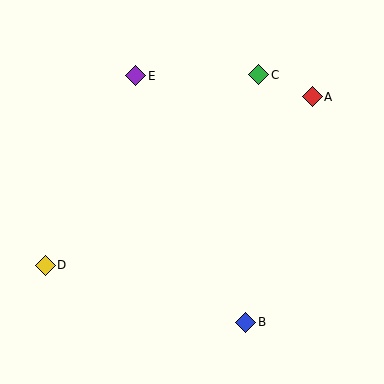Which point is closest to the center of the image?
Point E at (136, 76) is closest to the center.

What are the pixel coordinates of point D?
Point D is at (45, 265).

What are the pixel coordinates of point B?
Point B is at (246, 322).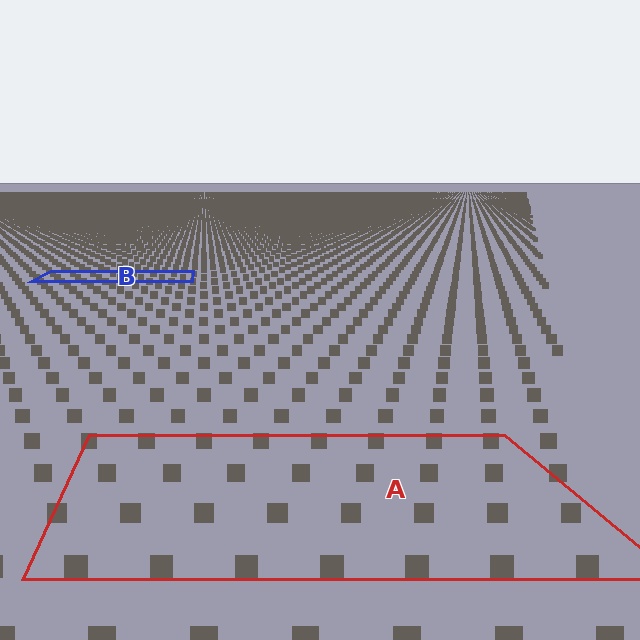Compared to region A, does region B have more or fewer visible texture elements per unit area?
Region B has more texture elements per unit area — they are packed more densely because it is farther away.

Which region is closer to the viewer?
Region A is closer. The texture elements there are larger and more spread out.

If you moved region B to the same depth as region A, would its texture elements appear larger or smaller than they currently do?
They would appear larger. At a closer depth, the same texture elements are projected at a bigger on-screen size.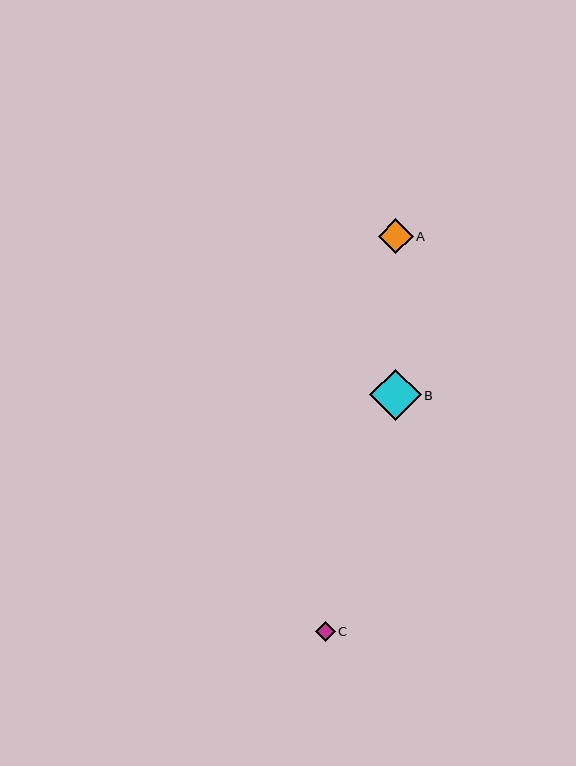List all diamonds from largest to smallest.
From largest to smallest: B, A, C.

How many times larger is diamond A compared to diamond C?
Diamond A is approximately 1.8 times the size of diamond C.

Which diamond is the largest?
Diamond B is the largest with a size of approximately 51 pixels.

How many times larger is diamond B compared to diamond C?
Diamond B is approximately 2.6 times the size of diamond C.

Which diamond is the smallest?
Diamond C is the smallest with a size of approximately 19 pixels.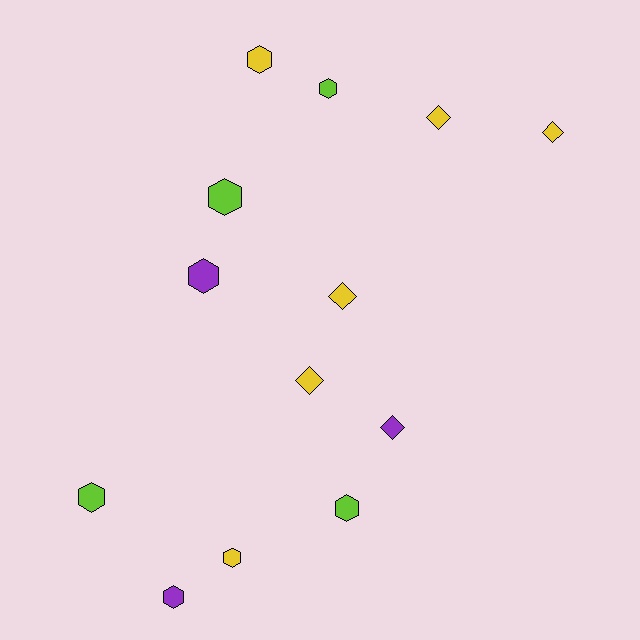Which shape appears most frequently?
Hexagon, with 8 objects.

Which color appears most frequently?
Yellow, with 6 objects.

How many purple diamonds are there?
There is 1 purple diamond.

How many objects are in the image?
There are 13 objects.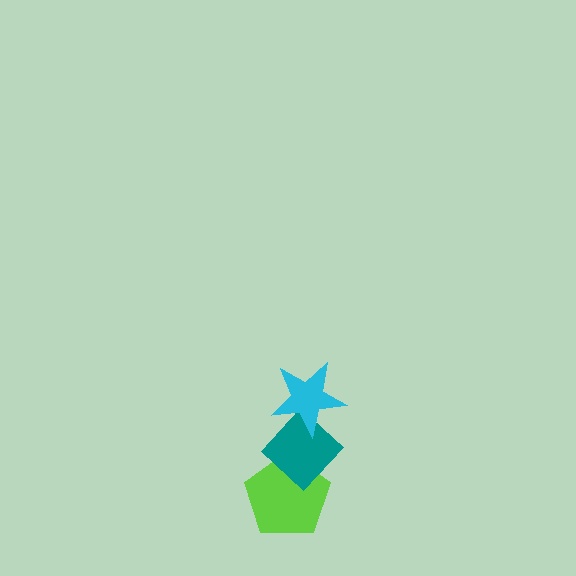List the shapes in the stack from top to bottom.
From top to bottom: the cyan star, the teal diamond, the lime pentagon.